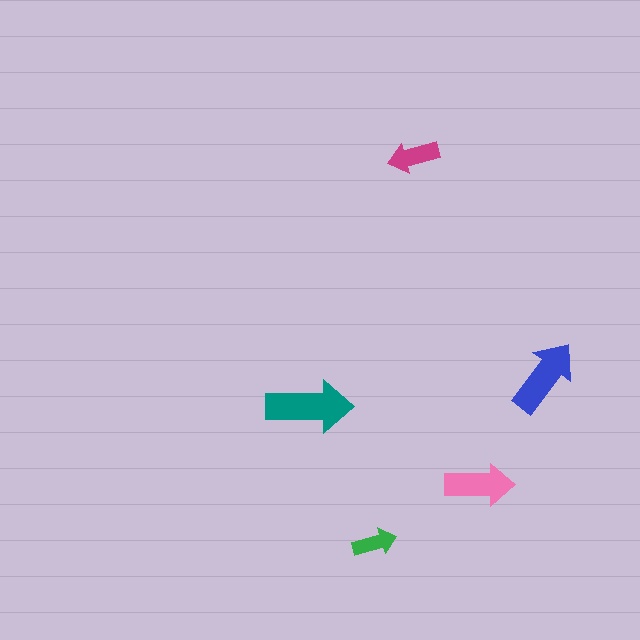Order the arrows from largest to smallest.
the teal one, the blue one, the pink one, the magenta one, the green one.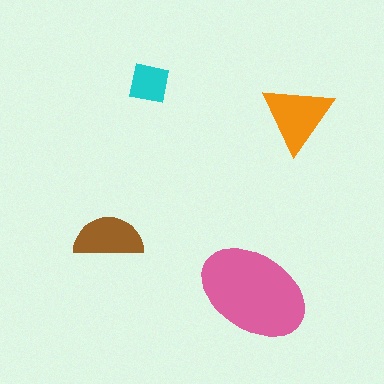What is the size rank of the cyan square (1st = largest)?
4th.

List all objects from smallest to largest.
The cyan square, the brown semicircle, the orange triangle, the pink ellipse.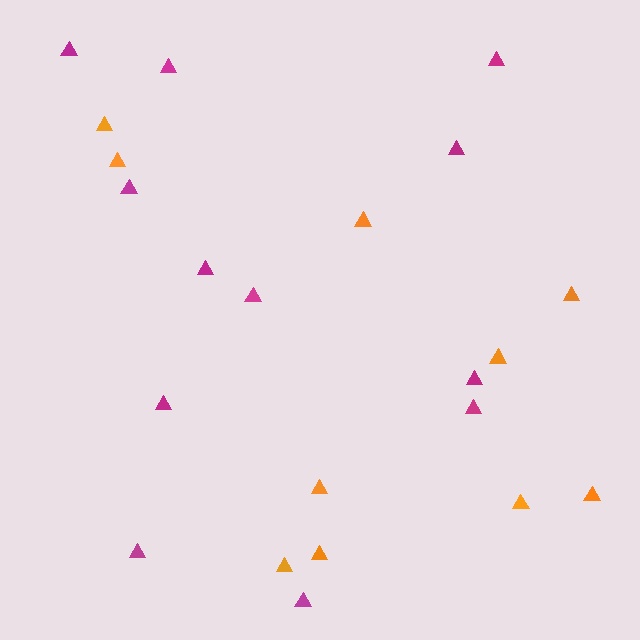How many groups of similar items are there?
There are 2 groups: one group of magenta triangles (12) and one group of orange triangles (10).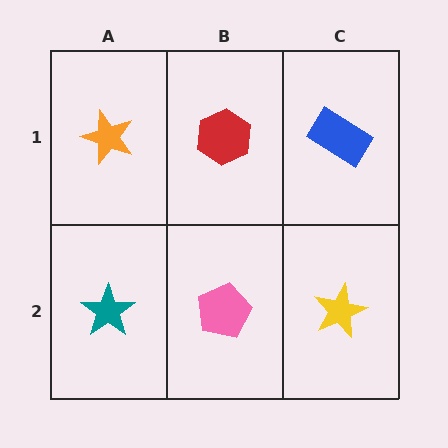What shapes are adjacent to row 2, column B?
A red hexagon (row 1, column B), a teal star (row 2, column A), a yellow star (row 2, column C).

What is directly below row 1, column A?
A teal star.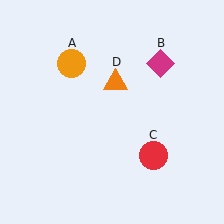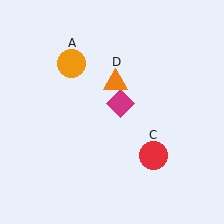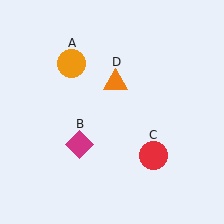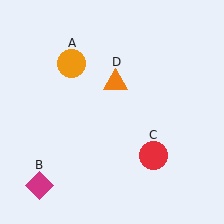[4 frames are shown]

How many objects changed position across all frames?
1 object changed position: magenta diamond (object B).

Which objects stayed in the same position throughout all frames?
Orange circle (object A) and red circle (object C) and orange triangle (object D) remained stationary.